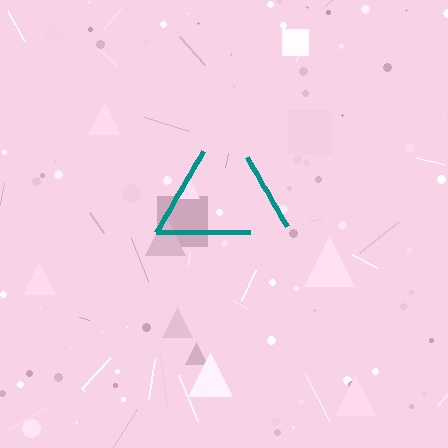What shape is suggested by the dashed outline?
The dashed outline suggests a triangle.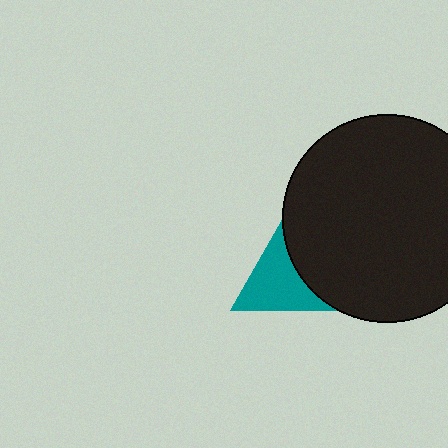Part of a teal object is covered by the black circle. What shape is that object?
It is a triangle.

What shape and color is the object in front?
The object in front is a black circle.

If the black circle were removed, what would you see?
You would see the complete teal triangle.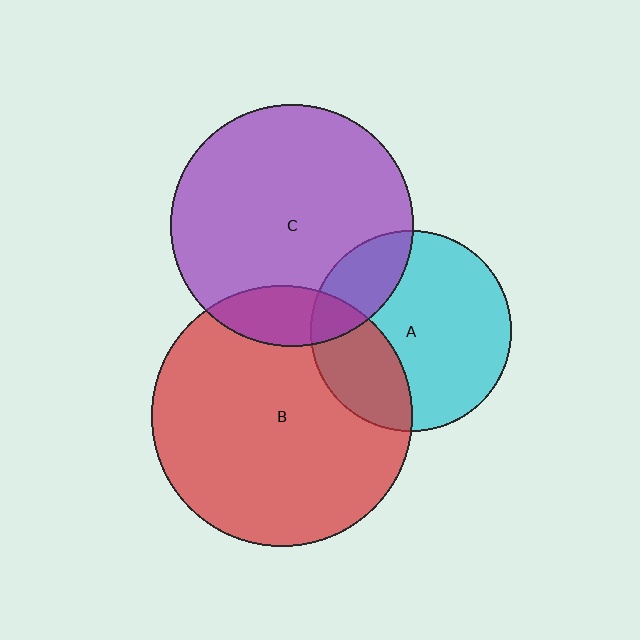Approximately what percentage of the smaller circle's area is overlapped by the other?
Approximately 20%.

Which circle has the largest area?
Circle B (red).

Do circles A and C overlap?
Yes.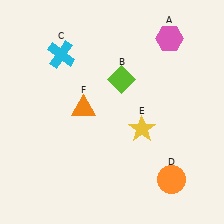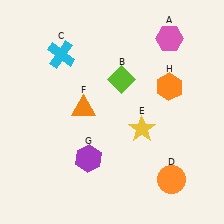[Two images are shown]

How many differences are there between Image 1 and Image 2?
There are 2 differences between the two images.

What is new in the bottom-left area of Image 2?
A purple hexagon (G) was added in the bottom-left area of Image 2.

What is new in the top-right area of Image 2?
An orange hexagon (H) was added in the top-right area of Image 2.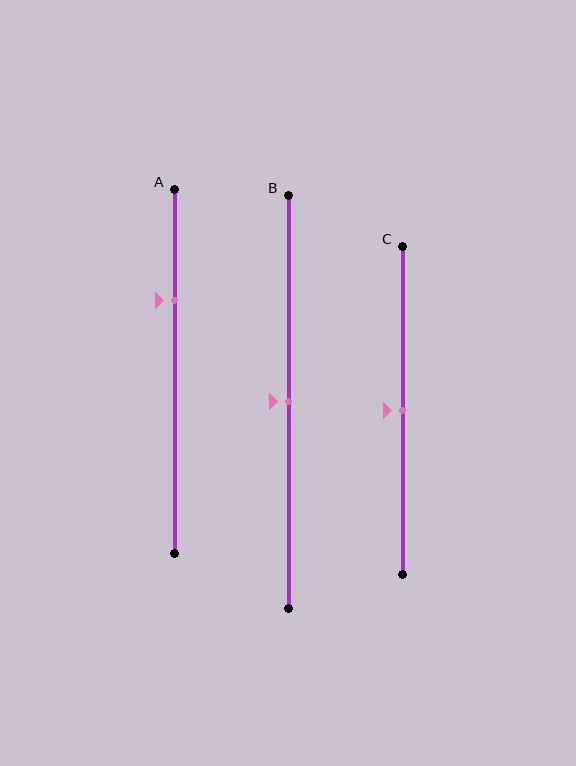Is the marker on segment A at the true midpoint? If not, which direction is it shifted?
No, the marker on segment A is shifted upward by about 19% of the segment length.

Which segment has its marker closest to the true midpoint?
Segment B has its marker closest to the true midpoint.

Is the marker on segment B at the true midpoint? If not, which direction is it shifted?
Yes, the marker on segment B is at the true midpoint.